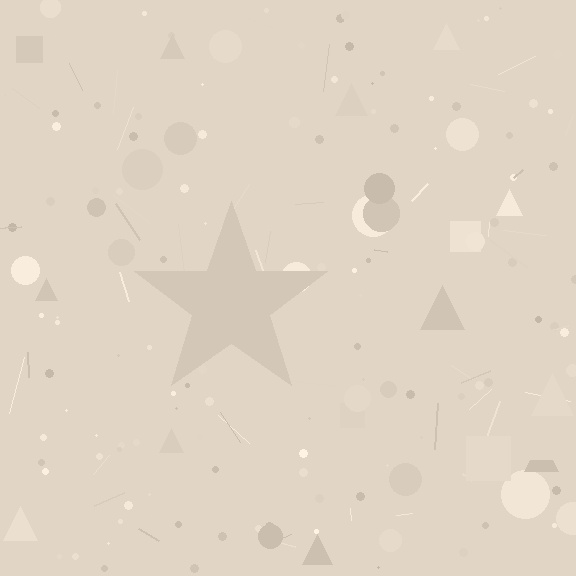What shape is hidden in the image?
A star is hidden in the image.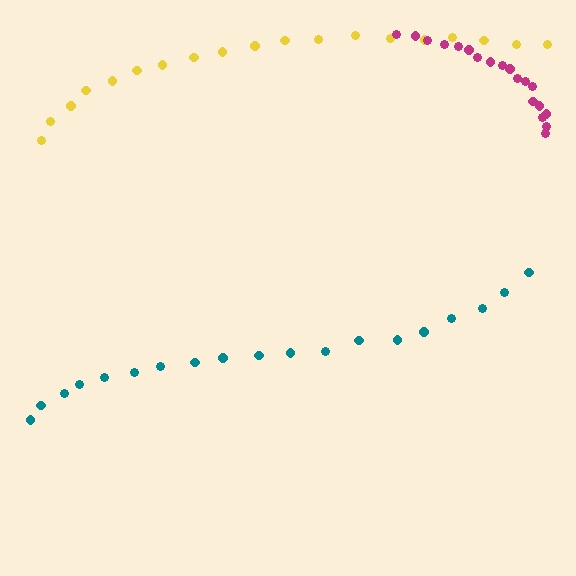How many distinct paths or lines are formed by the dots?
There are 3 distinct paths.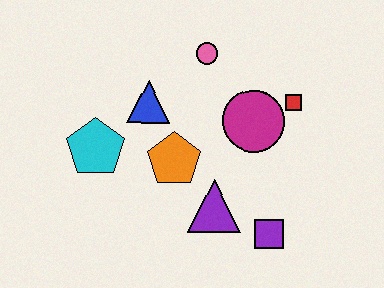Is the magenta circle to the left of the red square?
Yes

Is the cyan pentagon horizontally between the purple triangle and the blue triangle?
No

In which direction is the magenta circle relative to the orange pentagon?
The magenta circle is to the right of the orange pentagon.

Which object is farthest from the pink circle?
The purple square is farthest from the pink circle.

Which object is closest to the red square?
The magenta circle is closest to the red square.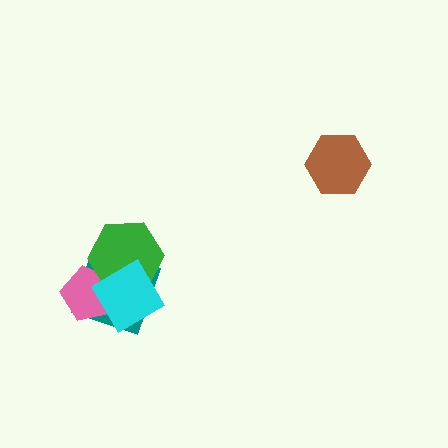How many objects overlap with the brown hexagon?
0 objects overlap with the brown hexagon.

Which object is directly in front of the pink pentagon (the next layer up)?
The green hexagon is directly in front of the pink pentagon.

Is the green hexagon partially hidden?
Yes, it is partially covered by another shape.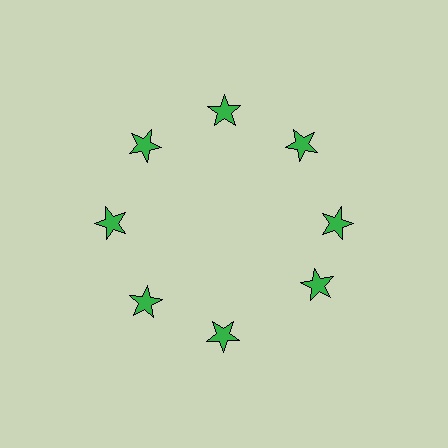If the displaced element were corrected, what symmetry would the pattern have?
It would have 8-fold rotational symmetry — the pattern would map onto itself every 45 degrees.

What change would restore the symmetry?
The symmetry would be restored by rotating it back into even spacing with its neighbors so that all 8 stars sit at equal angles and equal distance from the center.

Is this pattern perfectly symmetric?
No. The 8 green stars are arranged in a ring, but one element near the 4 o'clock position is rotated out of alignment along the ring, breaking the 8-fold rotational symmetry.